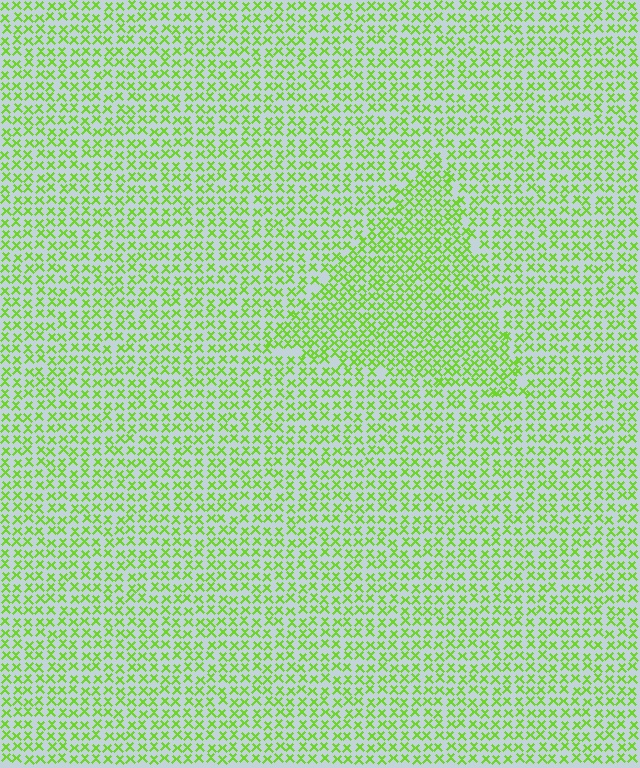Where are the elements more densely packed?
The elements are more densely packed inside the triangle boundary.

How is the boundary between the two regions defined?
The boundary is defined by a change in element density (approximately 1.5x ratio). All elements are the same color, size, and shape.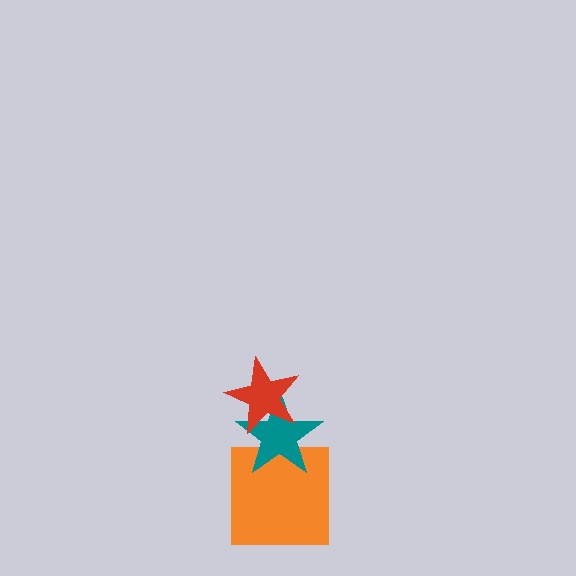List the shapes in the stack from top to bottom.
From top to bottom: the red star, the teal star, the orange square.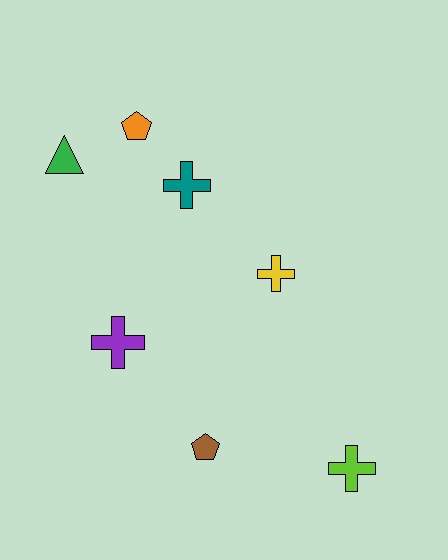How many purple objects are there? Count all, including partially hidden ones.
There is 1 purple object.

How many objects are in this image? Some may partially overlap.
There are 7 objects.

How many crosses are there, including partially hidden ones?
There are 4 crosses.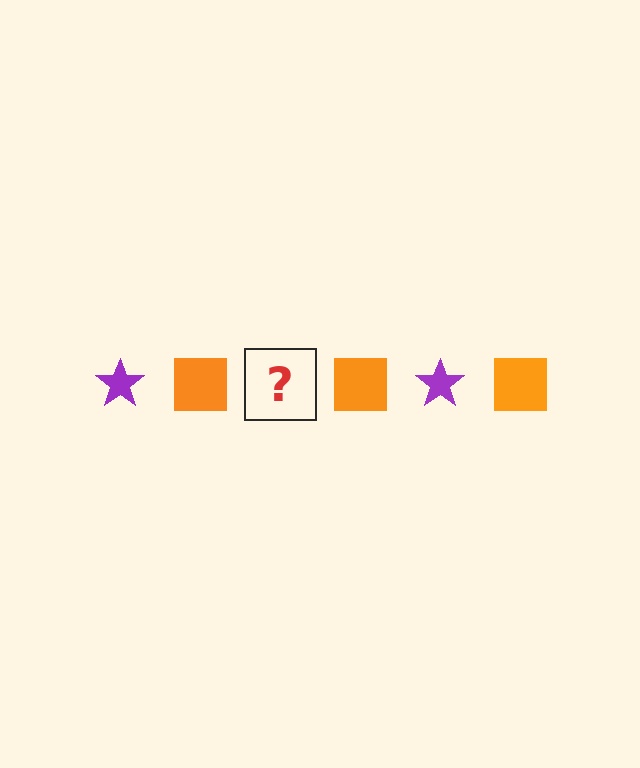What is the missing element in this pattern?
The missing element is a purple star.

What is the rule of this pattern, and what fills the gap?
The rule is that the pattern alternates between purple star and orange square. The gap should be filled with a purple star.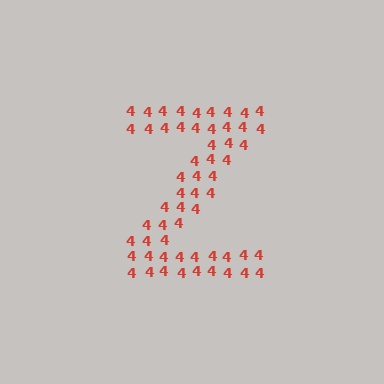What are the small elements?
The small elements are digit 4's.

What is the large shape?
The large shape is the letter Z.